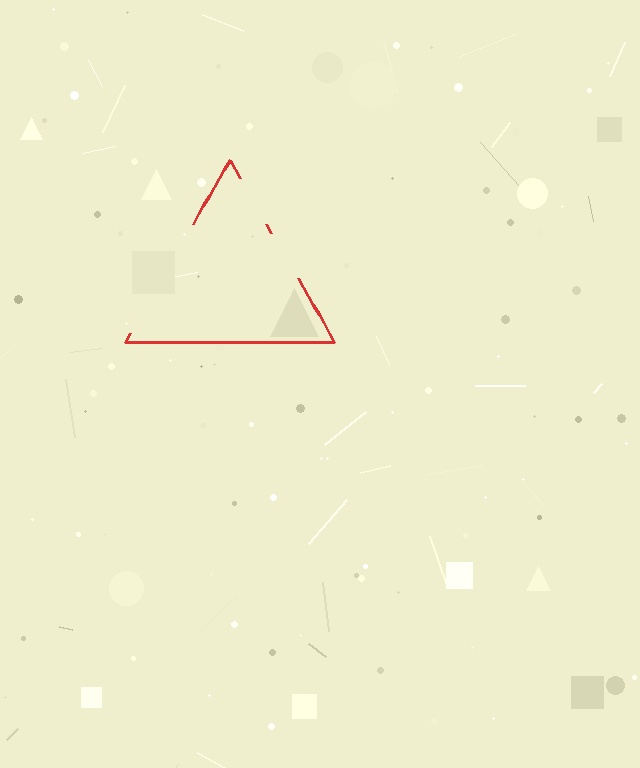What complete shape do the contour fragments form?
The contour fragments form a triangle.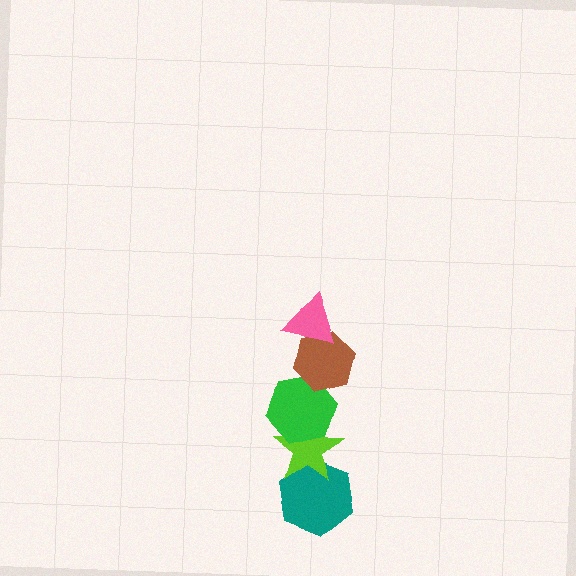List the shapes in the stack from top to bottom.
From top to bottom: the pink triangle, the brown hexagon, the green hexagon, the lime star, the teal hexagon.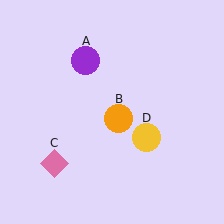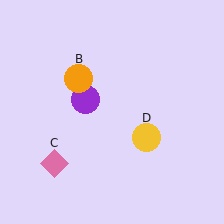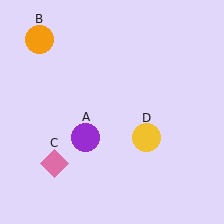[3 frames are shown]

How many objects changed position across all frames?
2 objects changed position: purple circle (object A), orange circle (object B).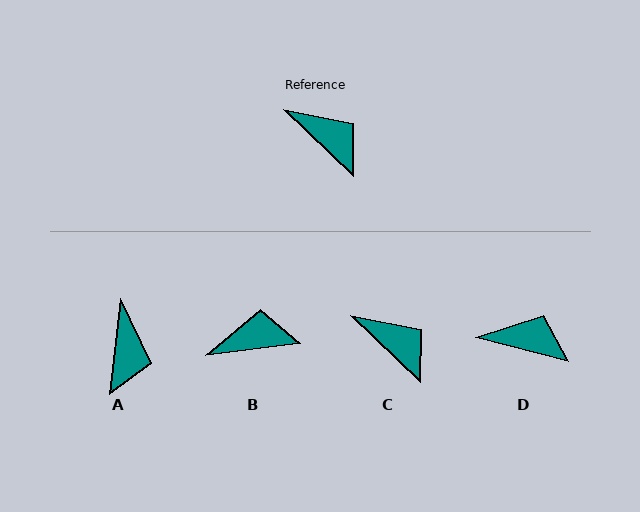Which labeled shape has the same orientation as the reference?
C.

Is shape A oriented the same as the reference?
No, it is off by about 53 degrees.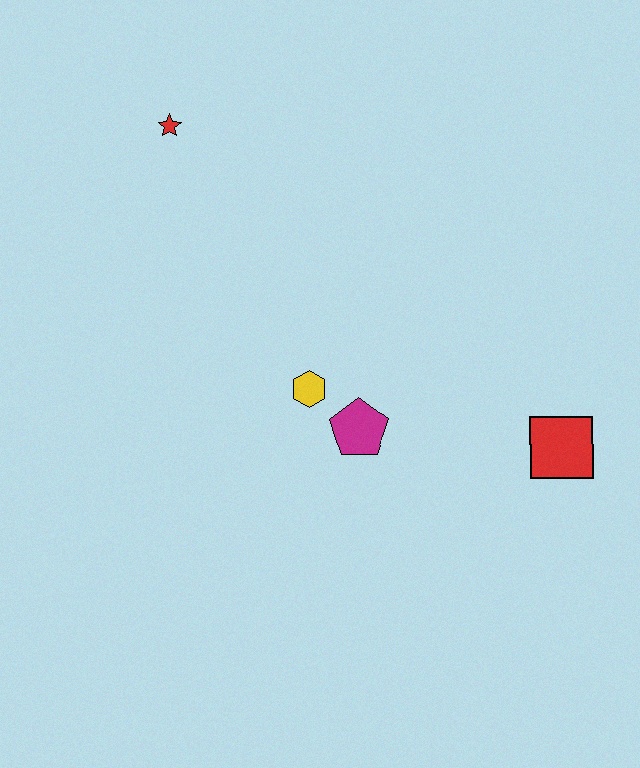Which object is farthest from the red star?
The red square is farthest from the red star.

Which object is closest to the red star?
The yellow hexagon is closest to the red star.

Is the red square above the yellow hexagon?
No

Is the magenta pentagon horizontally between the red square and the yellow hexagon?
Yes